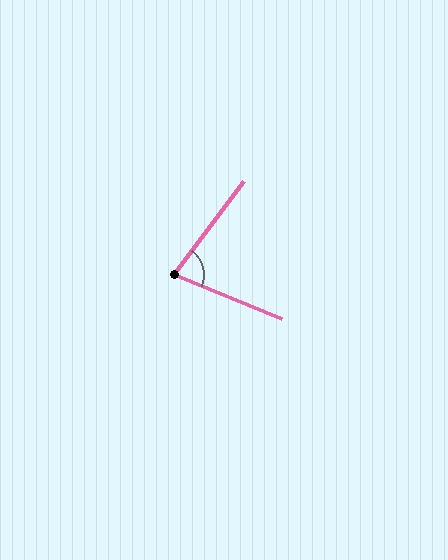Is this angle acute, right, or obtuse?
It is acute.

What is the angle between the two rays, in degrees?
Approximately 75 degrees.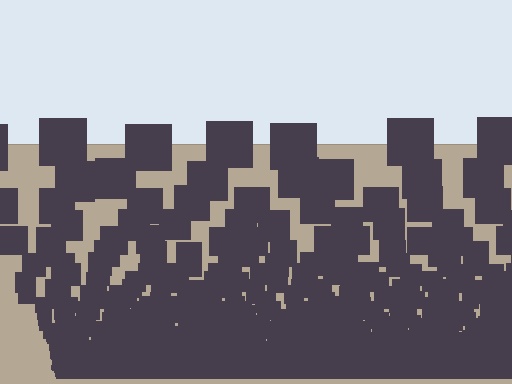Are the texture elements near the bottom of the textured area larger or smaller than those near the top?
Smaller. The gradient is inverted — elements near the bottom are smaller and denser.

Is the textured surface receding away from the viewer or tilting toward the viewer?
The surface appears to tilt toward the viewer. Texture elements get larger and sparser toward the top.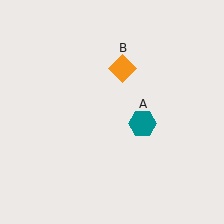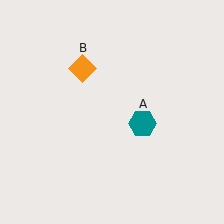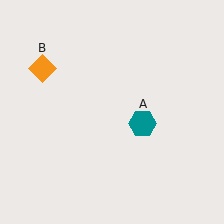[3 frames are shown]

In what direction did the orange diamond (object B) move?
The orange diamond (object B) moved left.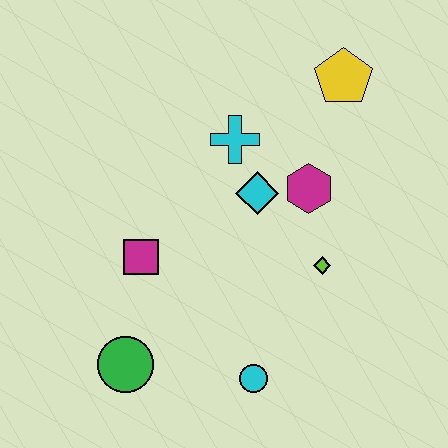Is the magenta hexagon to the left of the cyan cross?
No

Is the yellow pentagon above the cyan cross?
Yes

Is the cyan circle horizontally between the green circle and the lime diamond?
Yes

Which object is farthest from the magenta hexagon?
The green circle is farthest from the magenta hexagon.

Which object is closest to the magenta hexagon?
The cyan diamond is closest to the magenta hexagon.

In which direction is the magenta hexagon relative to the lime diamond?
The magenta hexagon is above the lime diamond.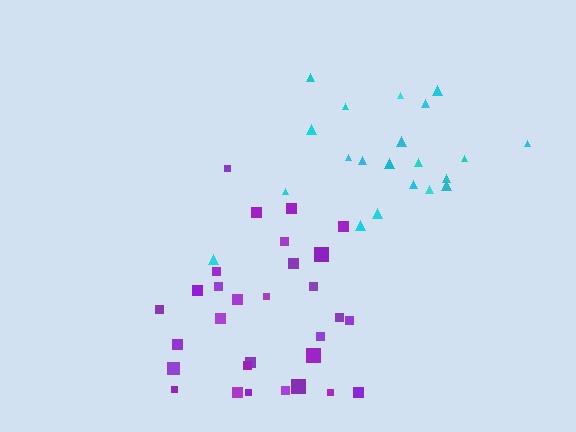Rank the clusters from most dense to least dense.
cyan, purple.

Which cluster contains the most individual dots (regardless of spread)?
Purple (30).